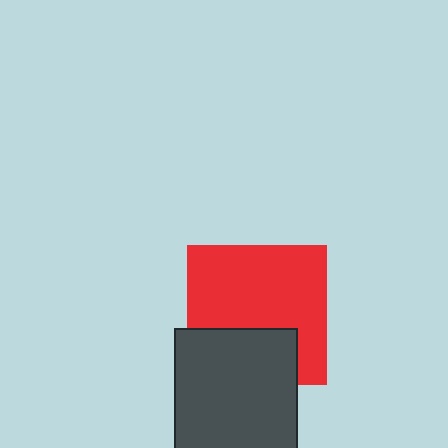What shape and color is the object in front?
The object in front is a dark gray rectangle.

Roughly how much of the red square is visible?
Most of it is visible (roughly 67%).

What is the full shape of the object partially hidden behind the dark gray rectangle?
The partially hidden object is a red square.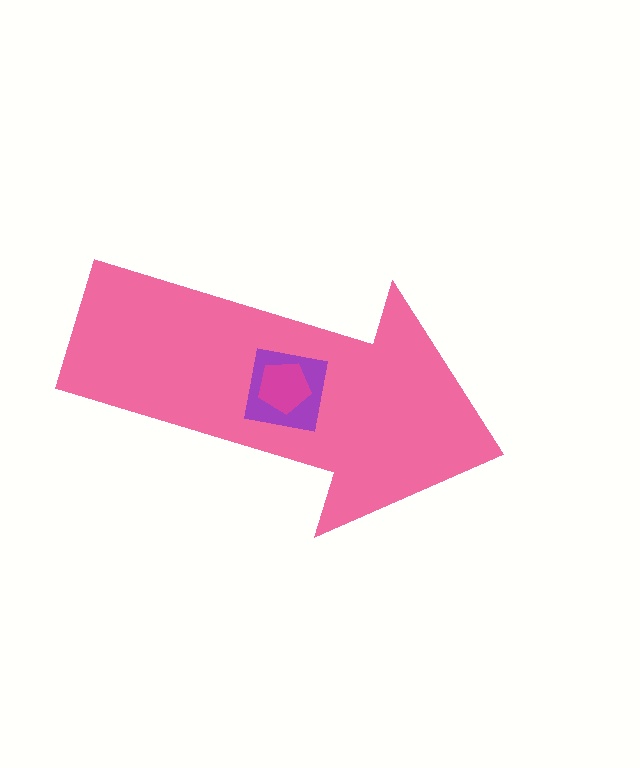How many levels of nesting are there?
3.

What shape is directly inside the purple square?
The magenta pentagon.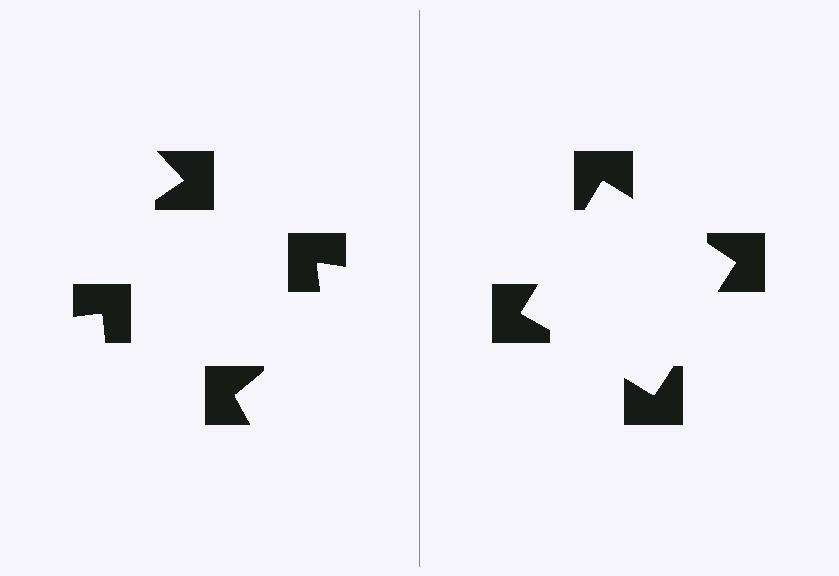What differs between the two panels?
The notched squares are positioned identically on both sides; only the wedge orientations differ. On the right they align to a square; on the left they are misaligned.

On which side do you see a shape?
An illusory square appears on the right side. On the left side the wedge cuts are rotated, so no coherent shape forms.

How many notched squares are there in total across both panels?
8 — 4 on each side.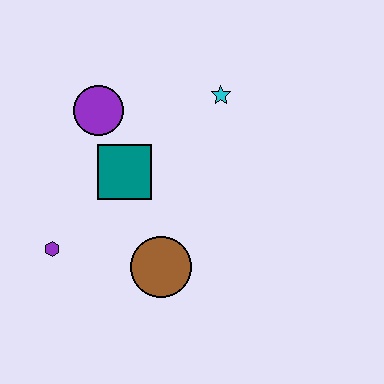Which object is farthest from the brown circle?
The cyan star is farthest from the brown circle.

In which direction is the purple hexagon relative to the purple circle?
The purple hexagon is below the purple circle.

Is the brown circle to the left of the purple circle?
No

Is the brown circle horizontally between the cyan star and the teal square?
Yes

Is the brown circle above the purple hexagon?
No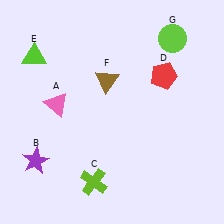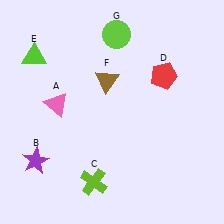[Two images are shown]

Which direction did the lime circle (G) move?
The lime circle (G) moved left.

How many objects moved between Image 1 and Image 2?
1 object moved between the two images.